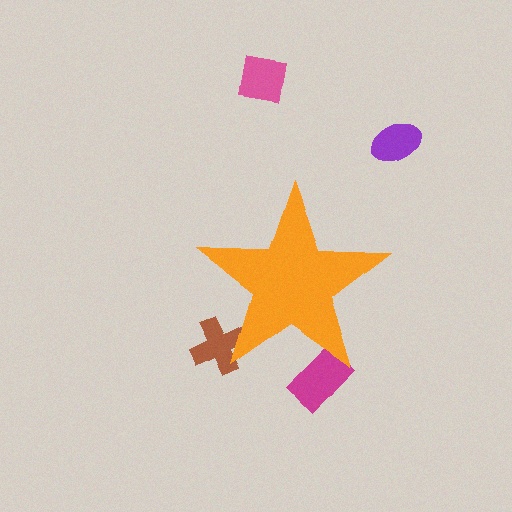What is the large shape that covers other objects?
An orange star.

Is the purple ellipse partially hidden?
No, the purple ellipse is fully visible.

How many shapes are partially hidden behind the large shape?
2 shapes are partially hidden.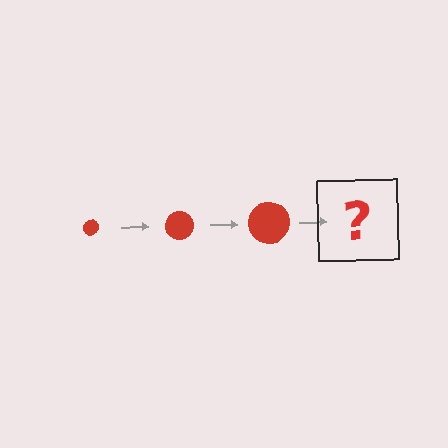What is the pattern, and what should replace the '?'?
The pattern is that the circle gets progressively larger each step. The '?' should be a red circle, larger than the previous one.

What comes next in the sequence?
The next element should be a red circle, larger than the previous one.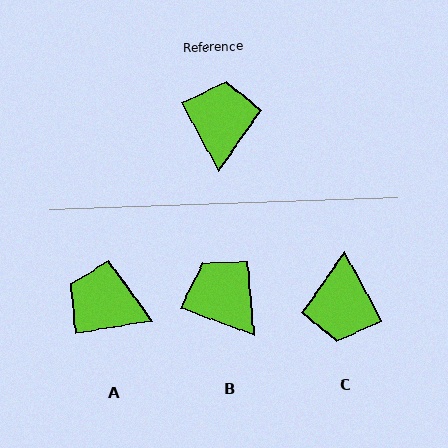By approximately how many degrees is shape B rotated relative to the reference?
Approximately 40 degrees counter-clockwise.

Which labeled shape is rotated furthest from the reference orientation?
C, about 180 degrees away.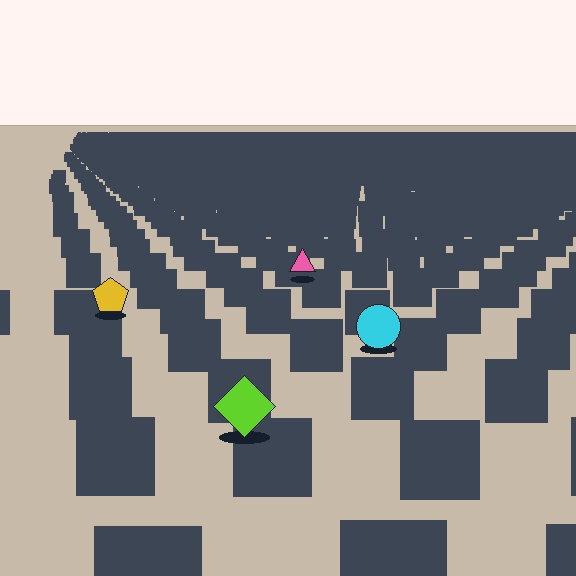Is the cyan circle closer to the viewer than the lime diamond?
No. The lime diamond is closer — you can tell from the texture gradient: the ground texture is coarser near it.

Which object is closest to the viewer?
The lime diamond is closest. The texture marks near it are larger and more spread out.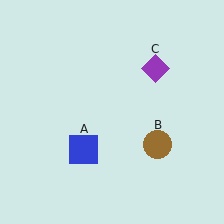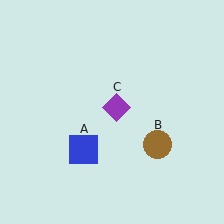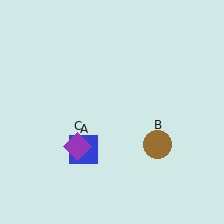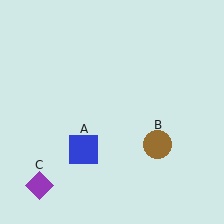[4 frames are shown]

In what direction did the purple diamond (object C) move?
The purple diamond (object C) moved down and to the left.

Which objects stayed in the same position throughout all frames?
Blue square (object A) and brown circle (object B) remained stationary.